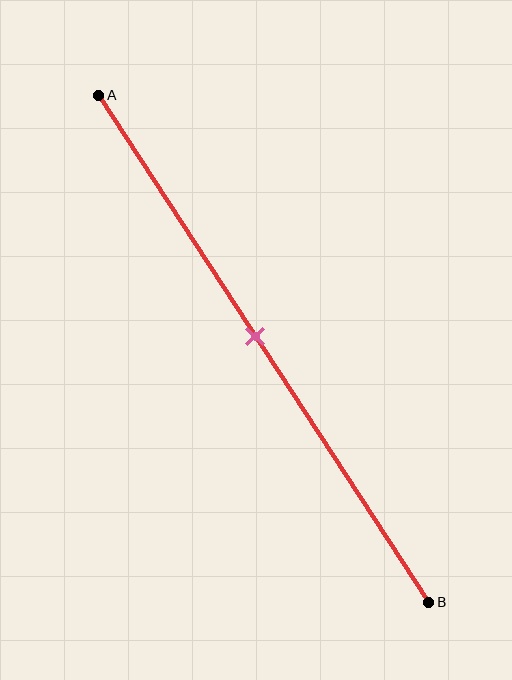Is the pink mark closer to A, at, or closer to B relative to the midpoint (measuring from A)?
The pink mark is approximately at the midpoint of segment AB.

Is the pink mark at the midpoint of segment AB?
Yes, the mark is approximately at the midpoint.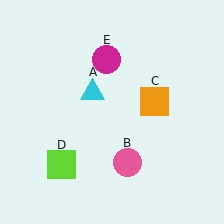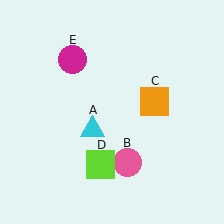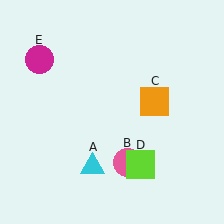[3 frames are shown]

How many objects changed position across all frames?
3 objects changed position: cyan triangle (object A), lime square (object D), magenta circle (object E).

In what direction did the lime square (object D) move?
The lime square (object D) moved right.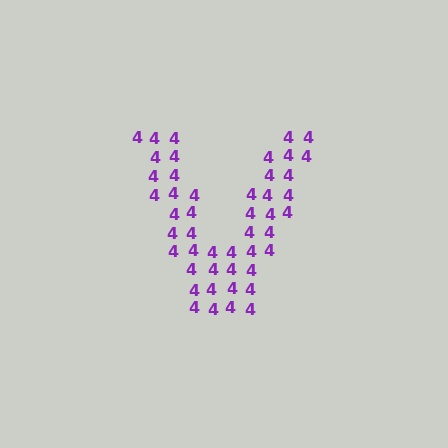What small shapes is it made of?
It is made of small digit 4's.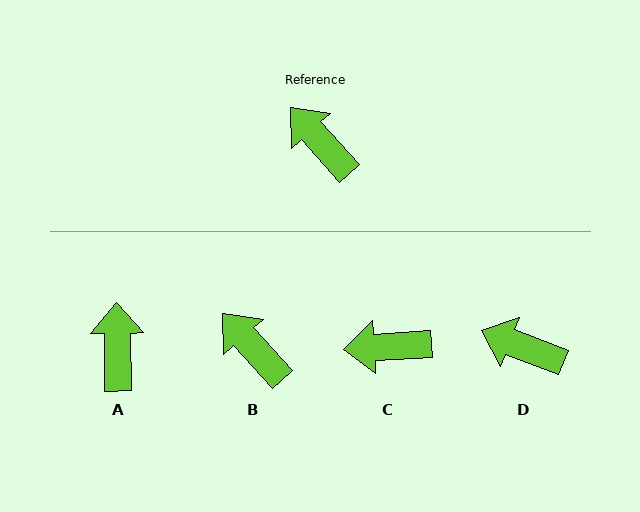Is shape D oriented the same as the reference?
No, it is off by about 27 degrees.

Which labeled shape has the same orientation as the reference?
B.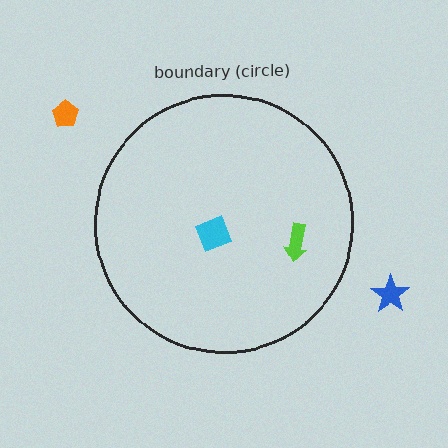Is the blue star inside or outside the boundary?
Outside.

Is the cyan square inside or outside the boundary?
Inside.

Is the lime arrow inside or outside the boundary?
Inside.